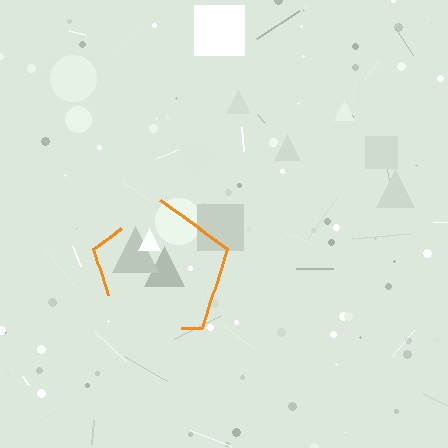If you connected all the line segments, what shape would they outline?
They would outline a pentagon.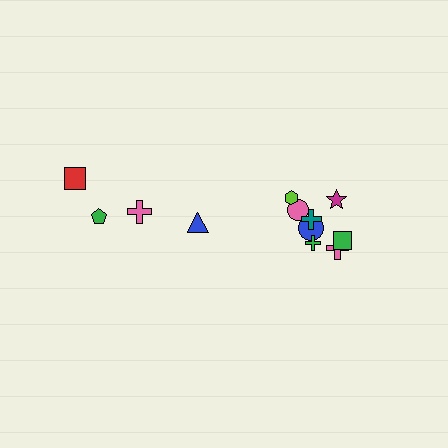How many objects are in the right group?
There are 8 objects.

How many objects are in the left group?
There are 4 objects.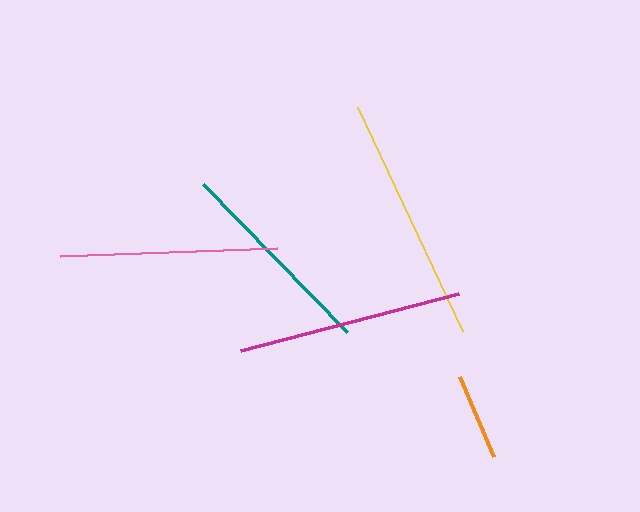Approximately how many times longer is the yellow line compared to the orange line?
The yellow line is approximately 2.8 times the length of the orange line.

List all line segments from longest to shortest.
From longest to shortest: yellow, magenta, pink, teal, orange.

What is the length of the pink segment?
The pink segment is approximately 217 pixels long.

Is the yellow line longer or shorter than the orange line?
The yellow line is longer than the orange line.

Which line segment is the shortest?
The orange line is the shortest at approximately 87 pixels.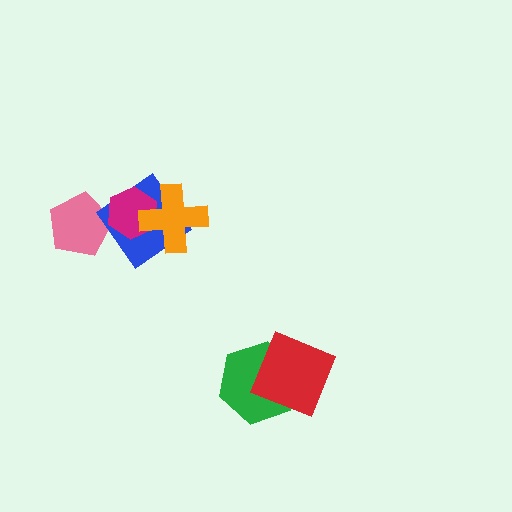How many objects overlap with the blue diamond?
2 objects overlap with the blue diamond.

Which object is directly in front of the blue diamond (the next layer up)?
The magenta hexagon is directly in front of the blue diamond.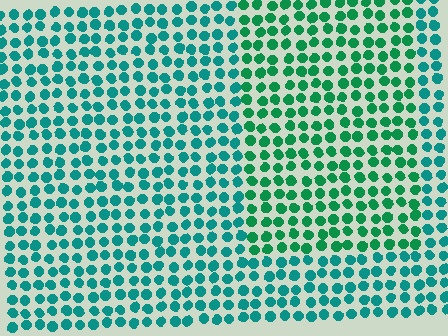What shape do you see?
I see a rectangle.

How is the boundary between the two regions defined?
The boundary is defined purely by a slight shift in hue (about 28 degrees). Spacing, size, and orientation are identical on both sides.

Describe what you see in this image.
The image is filled with small teal elements in a uniform arrangement. A rectangle-shaped region is visible where the elements are tinted to a slightly different hue, forming a subtle color boundary.